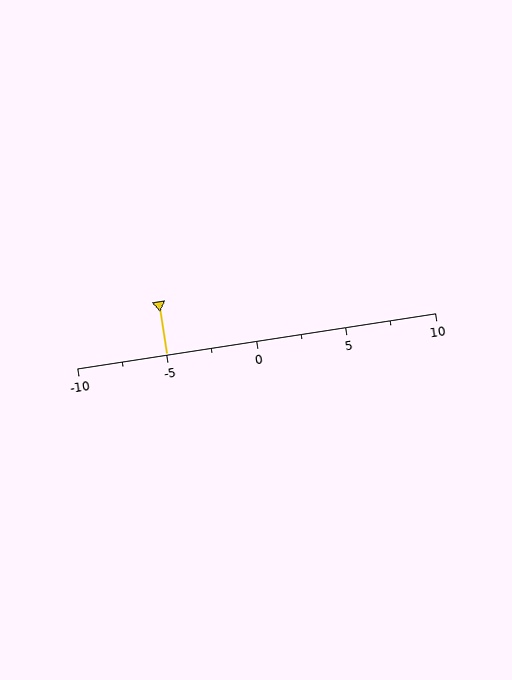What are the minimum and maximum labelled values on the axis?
The axis runs from -10 to 10.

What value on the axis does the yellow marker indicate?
The marker indicates approximately -5.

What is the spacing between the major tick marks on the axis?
The major ticks are spaced 5 apart.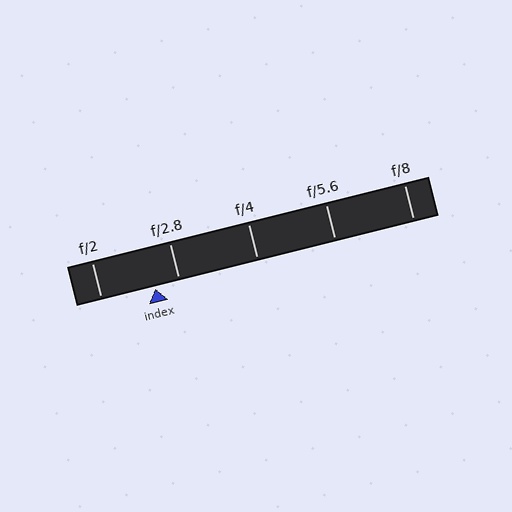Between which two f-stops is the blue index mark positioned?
The index mark is between f/2 and f/2.8.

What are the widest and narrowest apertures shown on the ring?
The widest aperture shown is f/2 and the narrowest is f/8.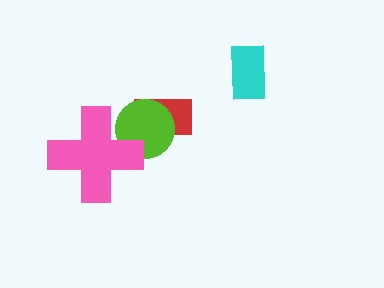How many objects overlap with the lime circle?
2 objects overlap with the lime circle.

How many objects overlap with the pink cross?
1 object overlaps with the pink cross.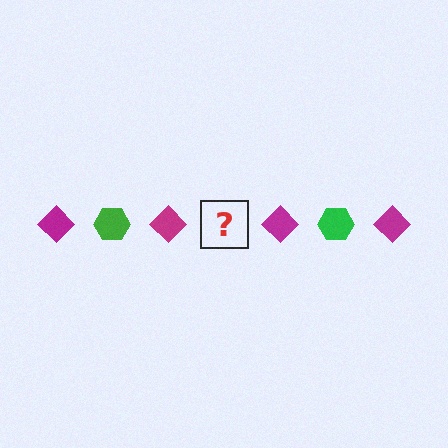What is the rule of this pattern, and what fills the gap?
The rule is that the pattern alternates between magenta diamond and green hexagon. The gap should be filled with a green hexagon.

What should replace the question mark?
The question mark should be replaced with a green hexagon.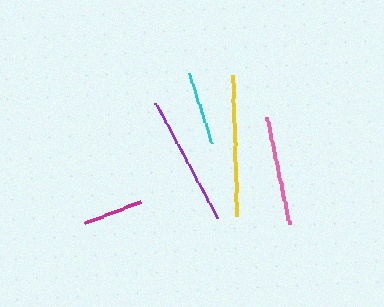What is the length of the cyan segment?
The cyan segment is approximately 73 pixels long.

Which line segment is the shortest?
The magenta line is the shortest at approximately 60 pixels.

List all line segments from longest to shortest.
From longest to shortest: yellow, purple, pink, cyan, magenta.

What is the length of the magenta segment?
The magenta segment is approximately 60 pixels long.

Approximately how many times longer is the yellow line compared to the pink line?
The yellow line is approximately 1.3 times the length of the pink line.